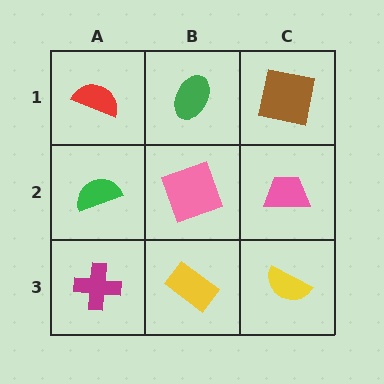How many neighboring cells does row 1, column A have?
2.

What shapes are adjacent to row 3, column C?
A pink trapezoid (row 2, column C), a yellow rectangle (row 3, column B).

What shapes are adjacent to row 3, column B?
A pink square (row 2, column B), a magenta cross (row 3, column A), a yellow semicircle (row 3, column C).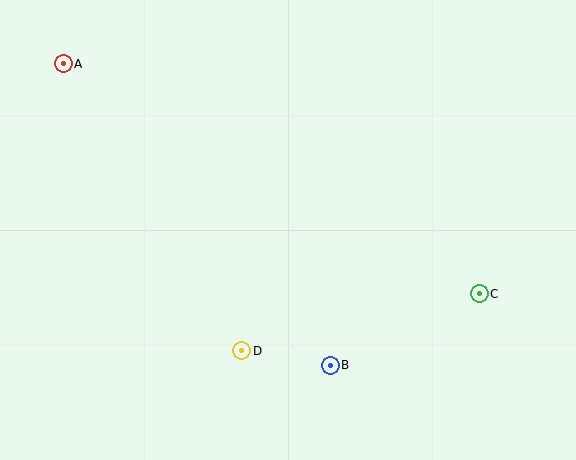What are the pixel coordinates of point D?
Point D is at (242, 351).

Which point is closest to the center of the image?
Point D at (242, 351) is closest to the center.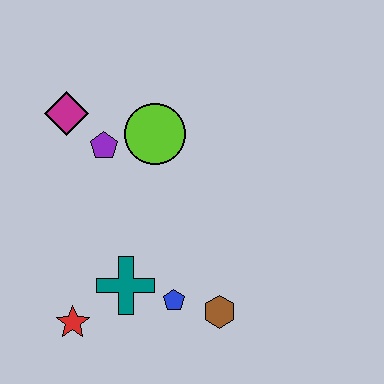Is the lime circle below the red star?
No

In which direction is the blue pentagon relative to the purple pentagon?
The blue pentagon is below the purple pentagon.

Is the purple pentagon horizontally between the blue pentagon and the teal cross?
No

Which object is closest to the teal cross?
The blue pentagon is closest to the teal cross.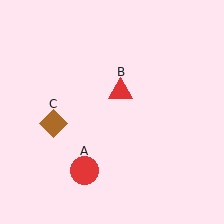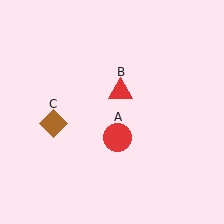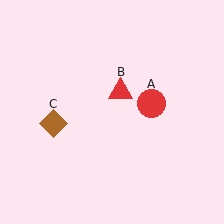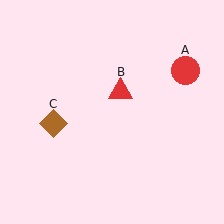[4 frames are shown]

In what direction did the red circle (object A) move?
The red circle (object A) moved up and to the right.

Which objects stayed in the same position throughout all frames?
Red triangle (object B) and brown diamond (object C) remained stationary.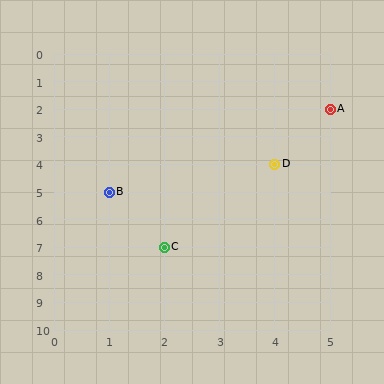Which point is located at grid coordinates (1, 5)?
Point B is at (1, 5).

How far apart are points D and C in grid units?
Points D and C are 2 columns and 3 rows apart (about 3.6 grid units diagonally).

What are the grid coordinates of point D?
Point D is at grid coordinates (4, 4).